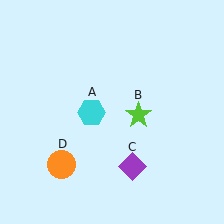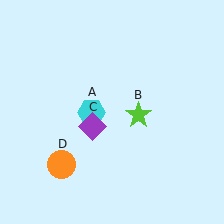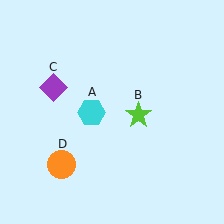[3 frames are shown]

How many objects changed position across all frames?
1 object changed position: purple diamond (object C).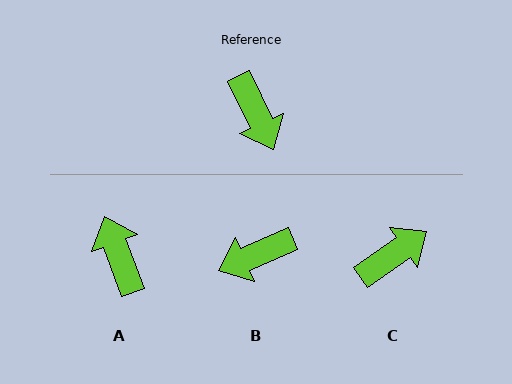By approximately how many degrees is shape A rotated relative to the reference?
Approximately 175 degrees counter-clockwise.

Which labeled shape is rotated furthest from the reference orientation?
A, about 175 degrees away.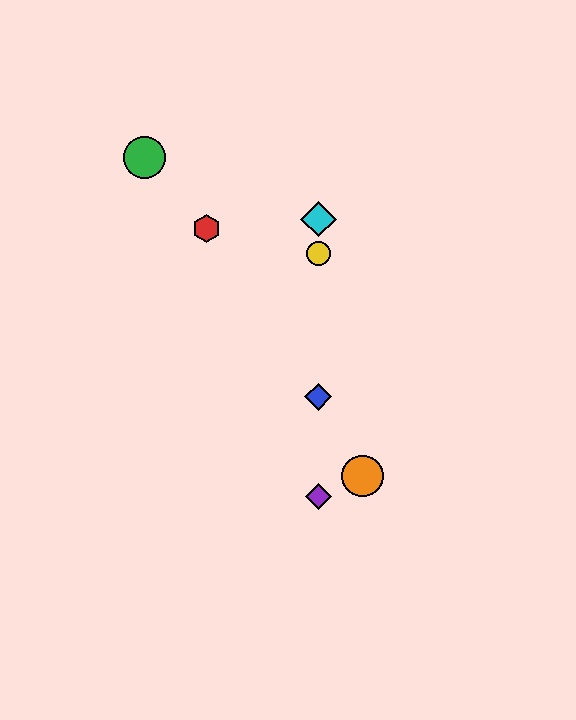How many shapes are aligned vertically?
4 shapes (the blue diamond, the yellow circle, the purple diamond, the cyan diamond) are aligned vertically.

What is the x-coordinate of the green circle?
The green circle is at x≈145.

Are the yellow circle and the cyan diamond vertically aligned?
Yes, both are at x≈318.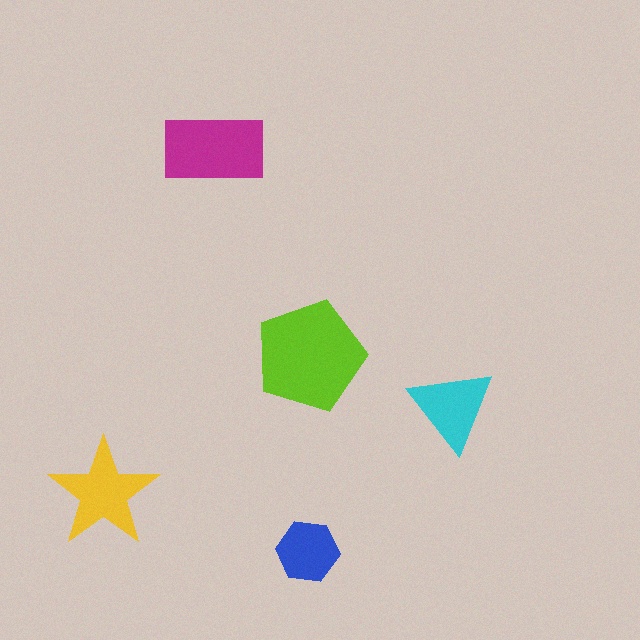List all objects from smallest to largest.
The blue hexagon, the cyan triangle, the yellow star, the magenta rectangle, the lime pentagon.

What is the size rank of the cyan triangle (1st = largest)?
4th.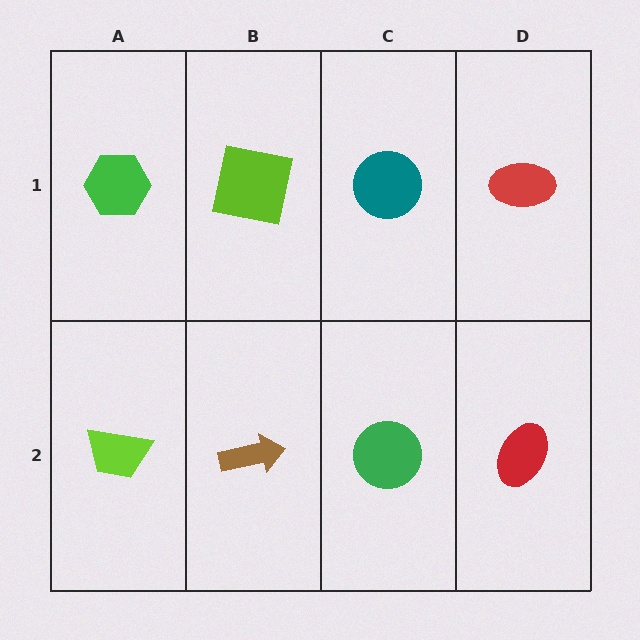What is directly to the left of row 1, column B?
A green hexagon.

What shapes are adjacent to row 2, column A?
A green hexagon (row 1, column A), a brown arrow (row 2, column B).